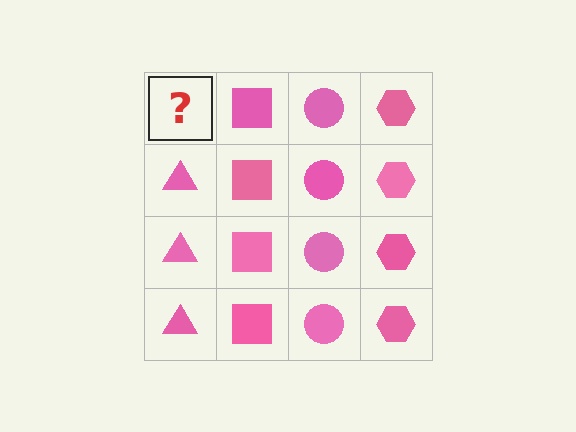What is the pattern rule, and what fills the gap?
The rule is that each column has a consistent shape. The gap should be filled with a pink triangle.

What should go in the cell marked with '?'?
The missing cell should contain a pink triangle.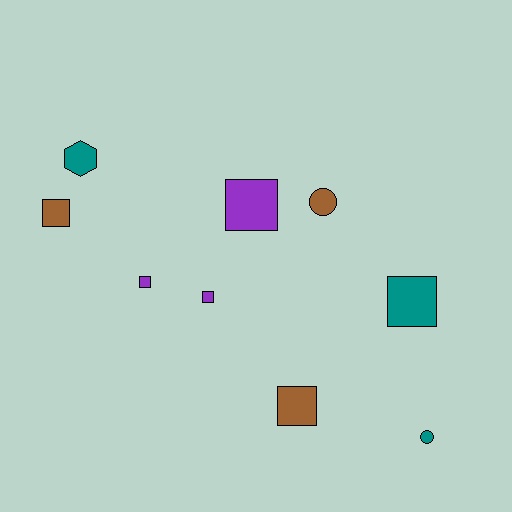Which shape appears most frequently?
Square, with 6 objects.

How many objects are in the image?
There are 9 objects.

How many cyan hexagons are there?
There are no cyan hexagons.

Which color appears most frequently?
Brown, with 3 objects.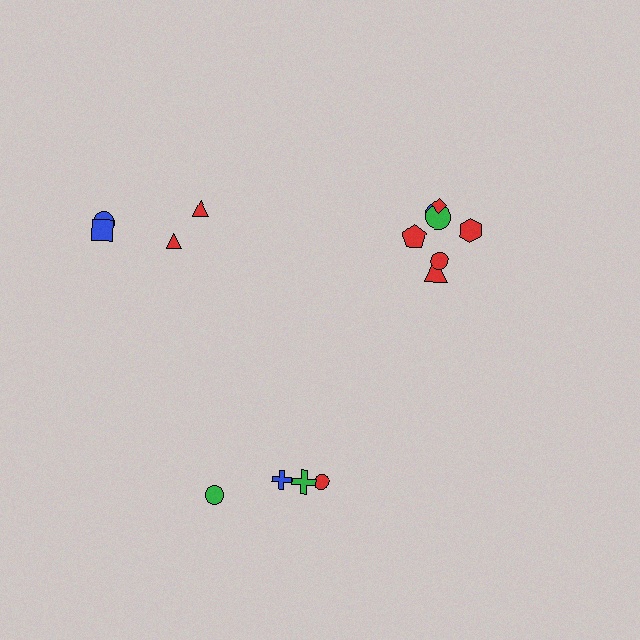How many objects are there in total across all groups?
There are 15 objects.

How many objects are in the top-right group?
There are 7 objects.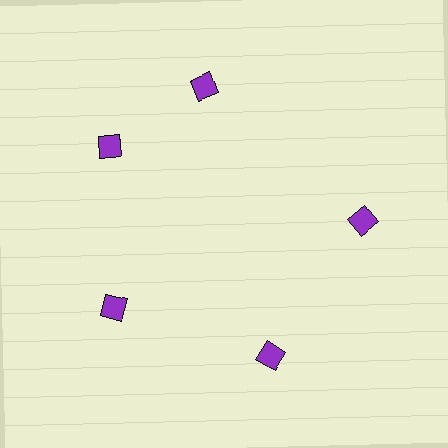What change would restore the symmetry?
The symmetry would be restored by rotating it back into even spacing with its neighbors so that all 5 diamonds sit at equal angles and equal distance from the center.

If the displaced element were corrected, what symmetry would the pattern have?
It would have 5-fold rotational symmetry — the pattern would map onto itself every 72 degrees.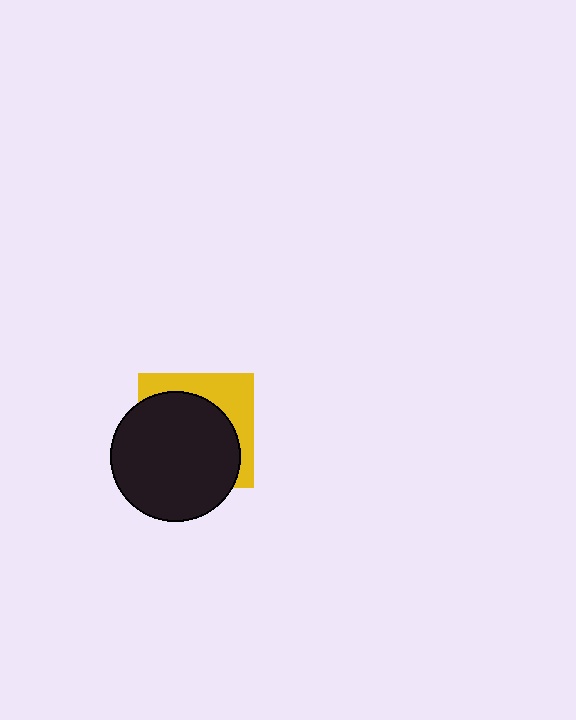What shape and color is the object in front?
The object in front is a black circle.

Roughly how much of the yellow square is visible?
A small part of it is visible (roughly 33%).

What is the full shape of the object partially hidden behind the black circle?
The partially hidden object is a yellow square.